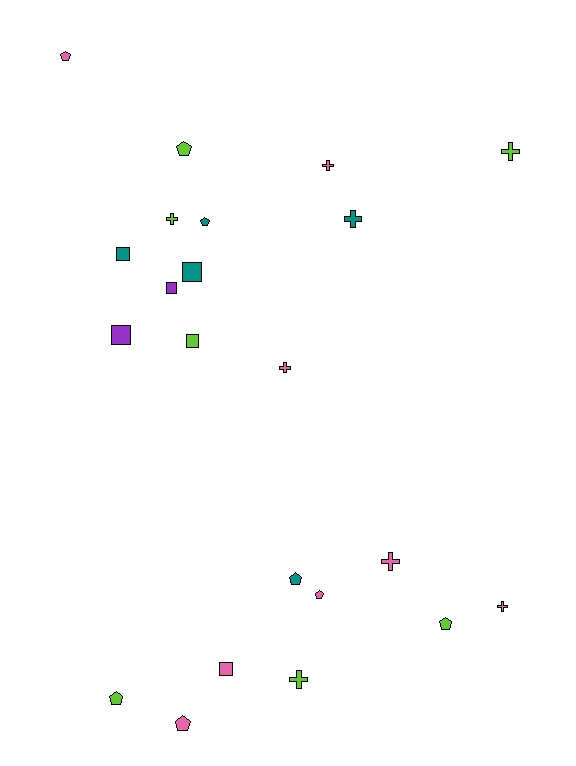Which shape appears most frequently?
Pentagon, with 8 objects.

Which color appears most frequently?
Pink, with 8 objects.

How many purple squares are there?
There are 2 purple squares.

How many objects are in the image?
There are 22 objects.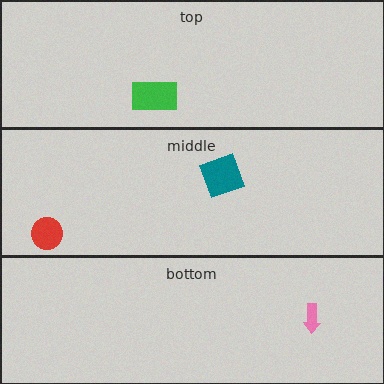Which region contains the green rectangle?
The top region.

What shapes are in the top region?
The green rectangle.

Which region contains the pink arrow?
The bottom region.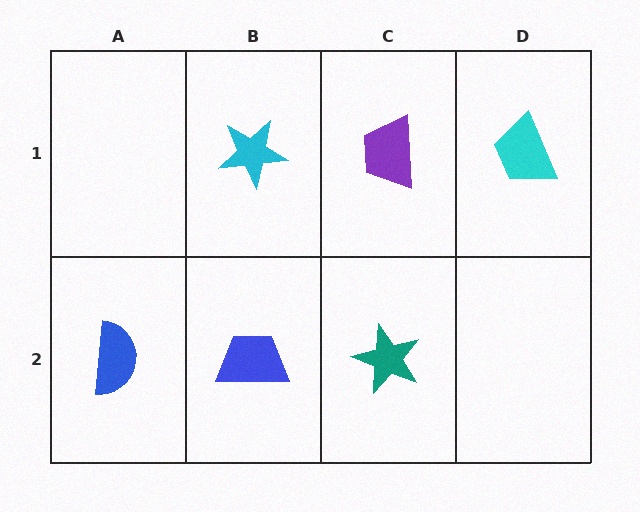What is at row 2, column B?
A blue trapezoid.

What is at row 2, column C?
A teal star.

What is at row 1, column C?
A purple trapezoid.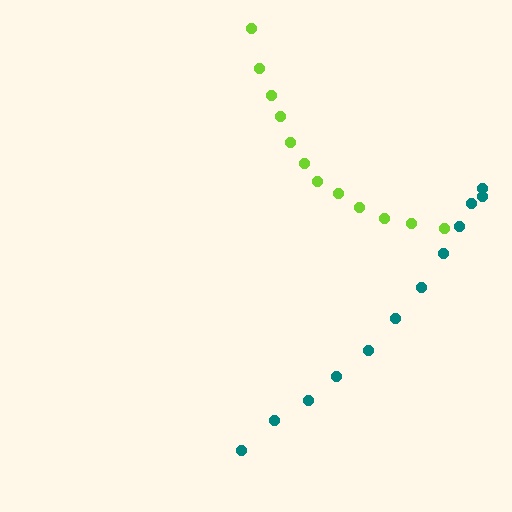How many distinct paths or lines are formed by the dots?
There are 2 distinct paths.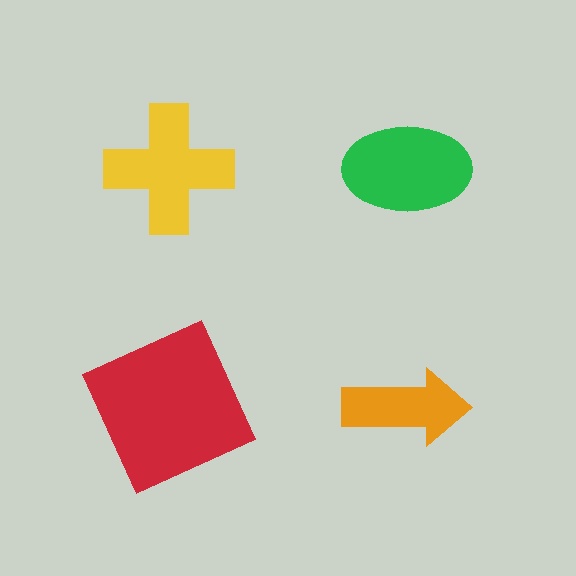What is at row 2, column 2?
An orange arrow.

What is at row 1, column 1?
A yellow cross.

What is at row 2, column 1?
A red square.